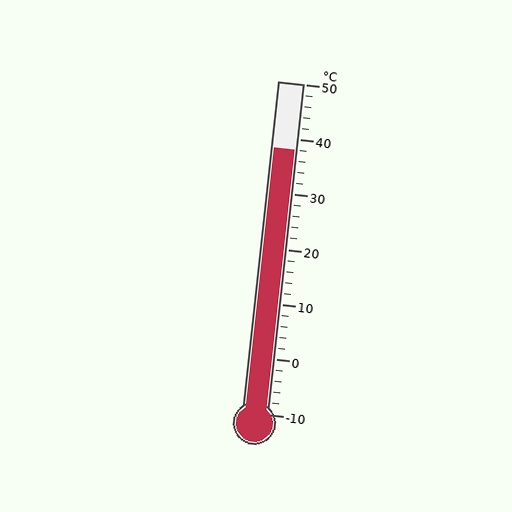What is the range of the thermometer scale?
The thermometer scale ranges from -10°C to 50°C.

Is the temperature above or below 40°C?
The temperature is below 40°C.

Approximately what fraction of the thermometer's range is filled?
The thermometer is filled to approximately 80% of its range.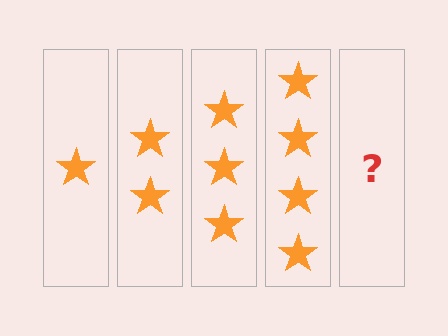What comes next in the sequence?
The next element should be 5 stars.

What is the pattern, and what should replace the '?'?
The pattern is that each step adds one more star. The '?' should be 5 stars.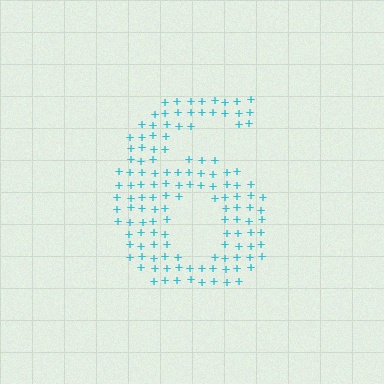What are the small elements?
The small elements are plus signs.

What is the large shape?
The large shape is the digit 6.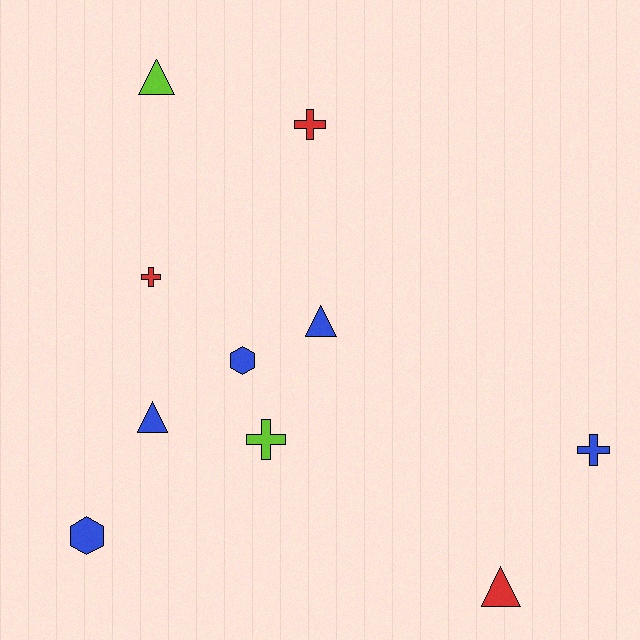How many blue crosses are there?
There is 1 blue cross.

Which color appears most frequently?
Blue, with 5 objects.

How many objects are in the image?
There are 10 objects.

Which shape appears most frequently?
Triangle, with 4 objects.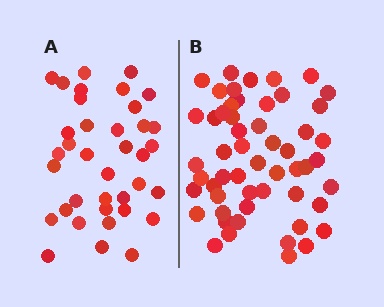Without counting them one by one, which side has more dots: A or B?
Region B (the right region) has more dots.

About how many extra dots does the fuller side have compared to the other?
Region B has approximately 15 more dots than region A.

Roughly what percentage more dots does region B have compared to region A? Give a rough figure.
About 45% more.